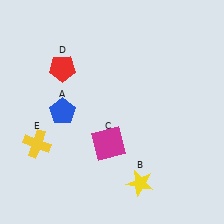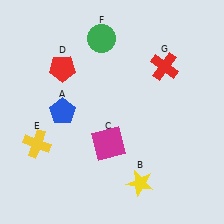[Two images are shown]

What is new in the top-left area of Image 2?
A green circle (F) was added in the top-left area of Image 2.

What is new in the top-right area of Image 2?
A red cross (G) was added in the top-right area of Image 2.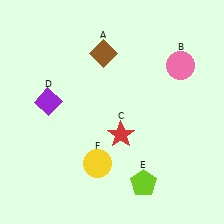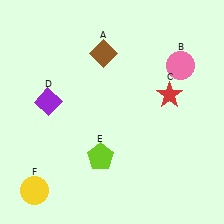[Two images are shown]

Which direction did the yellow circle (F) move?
The yellow circle (F) moved left.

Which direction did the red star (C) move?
The red star (C) moved right.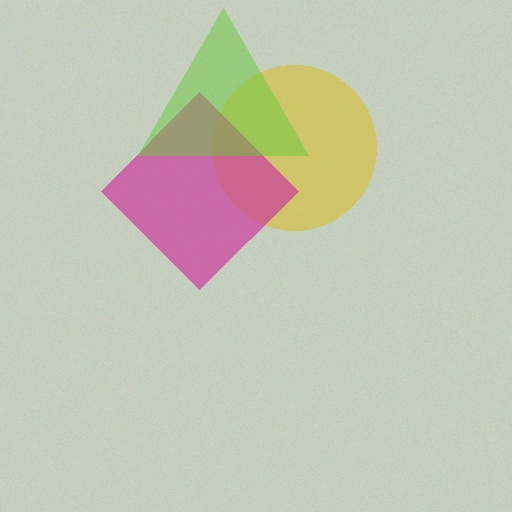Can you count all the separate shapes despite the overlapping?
Yes, there are 3 separate shapes.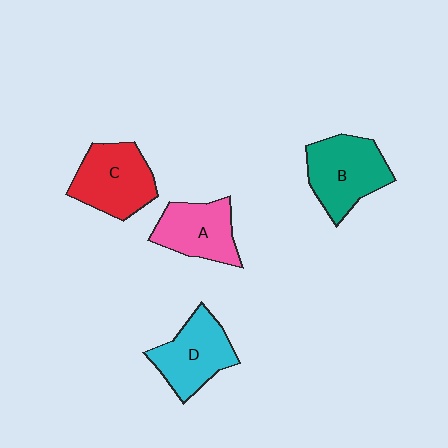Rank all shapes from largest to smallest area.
From largest to smallest: B (teal), C (red), D (cyan), A (pink).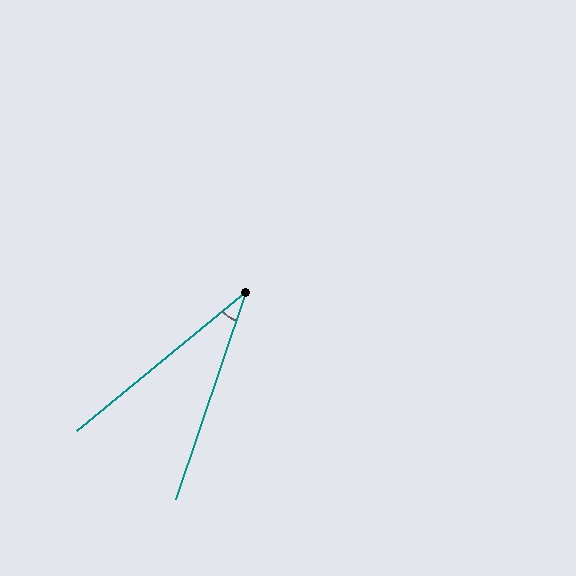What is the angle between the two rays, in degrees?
Approximately 32 degrees.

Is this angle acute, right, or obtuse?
It is acute.